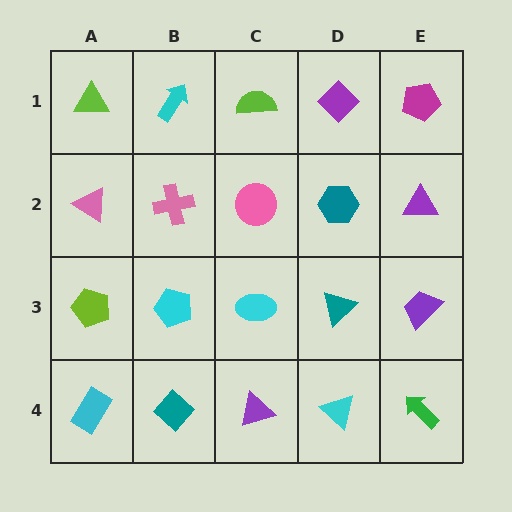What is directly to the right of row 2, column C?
A teal hexagon.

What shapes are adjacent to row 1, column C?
A pink circle (row 2, column C), a cyan arrow (row 1, column B), a purple diamond (row 1, column D).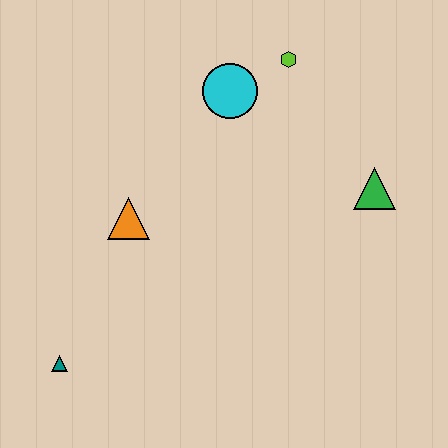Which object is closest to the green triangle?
The lime hexagon is closest to the green triangle.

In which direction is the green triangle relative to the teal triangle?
The green triangle is to the right of the teal triangle.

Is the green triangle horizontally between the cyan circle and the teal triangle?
No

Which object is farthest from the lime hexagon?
The teal triangle is farthest from the lime hexagon.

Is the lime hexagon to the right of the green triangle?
No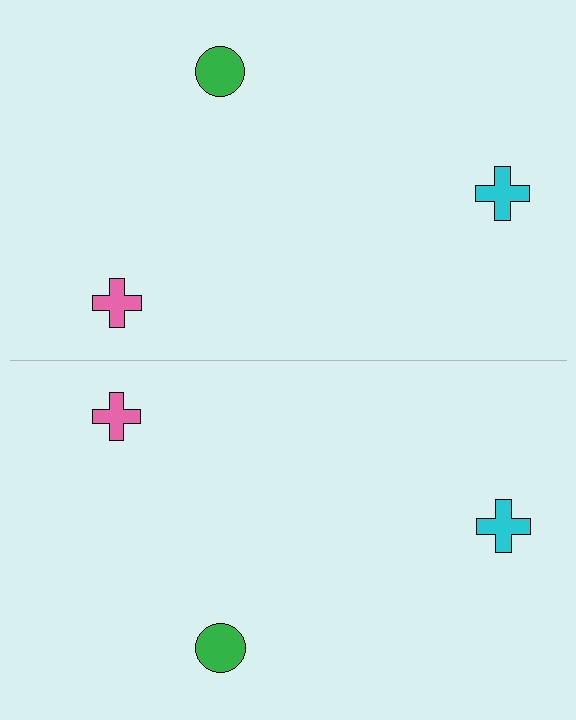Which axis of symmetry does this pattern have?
The pattern has a horizontal axis of symmetry running through the center of the image.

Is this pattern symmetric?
Yes, this pattern has bilateral (reflection) symmetry.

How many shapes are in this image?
There are 6 shapes in this image.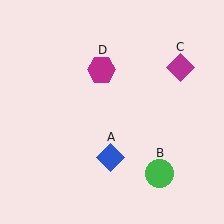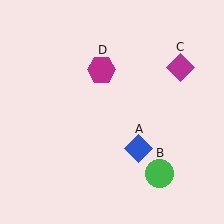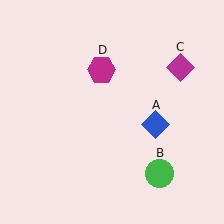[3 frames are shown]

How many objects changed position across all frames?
1 object changed position: blue diamond (object A).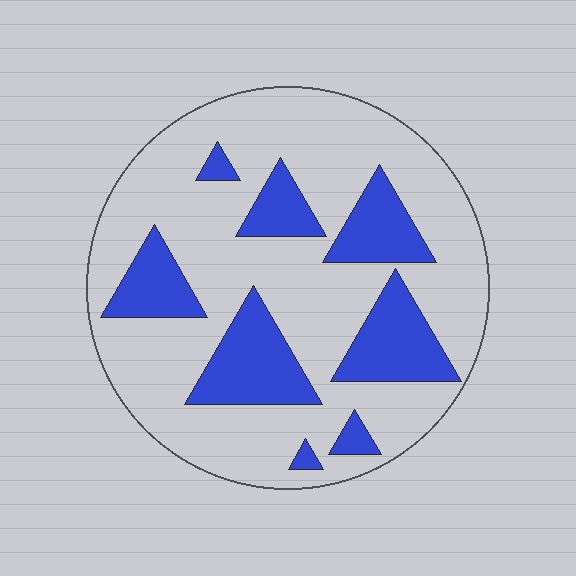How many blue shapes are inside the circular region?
8.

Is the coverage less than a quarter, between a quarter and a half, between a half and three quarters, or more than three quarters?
Between a quarter and a half.